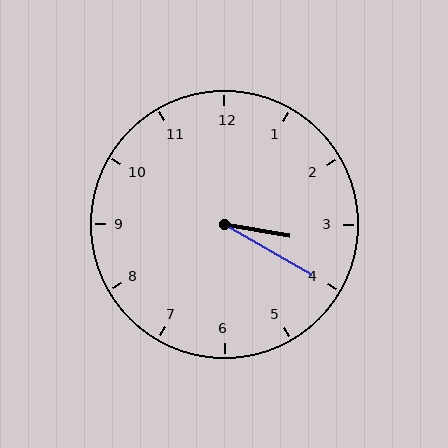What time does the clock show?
3:20.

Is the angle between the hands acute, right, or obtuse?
It is acute.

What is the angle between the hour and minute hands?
Approximately 20 degrees.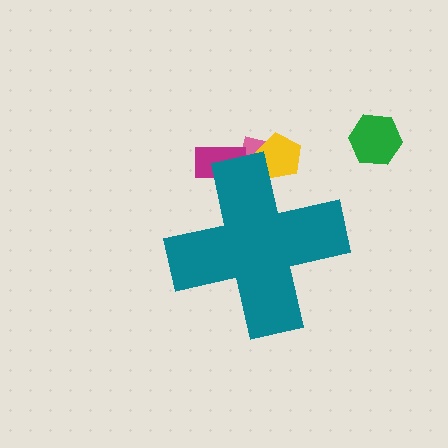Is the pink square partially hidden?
Yes, the pink square is partially hidden behind the teal cross.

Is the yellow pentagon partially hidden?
Yes, the yellow pentagon is partially hidden behind the teal cross.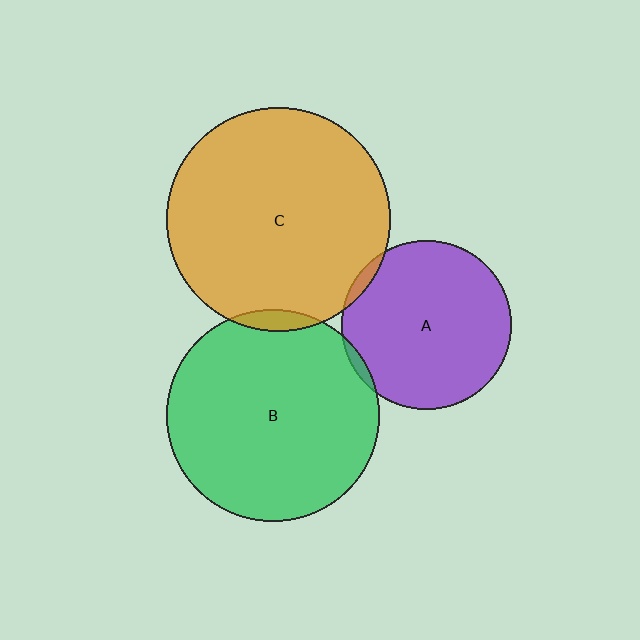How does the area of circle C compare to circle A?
Approximately 1.7 times.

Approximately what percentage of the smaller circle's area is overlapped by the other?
Approximately 5%.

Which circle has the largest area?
Circle C (orange).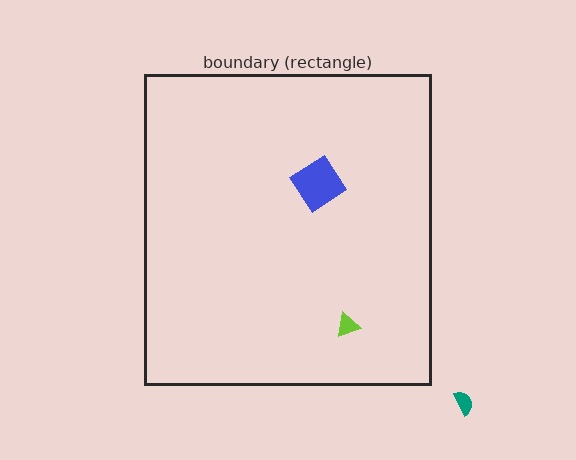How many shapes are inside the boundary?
2 inside, 1 outside.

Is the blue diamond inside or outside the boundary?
Inside.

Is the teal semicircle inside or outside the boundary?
Outside.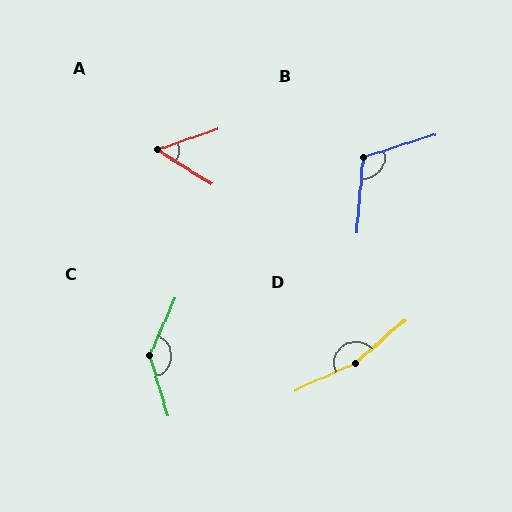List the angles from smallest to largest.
A (51°), B (113°), C (139°), D (163°).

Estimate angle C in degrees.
Approximately 139 degrees.